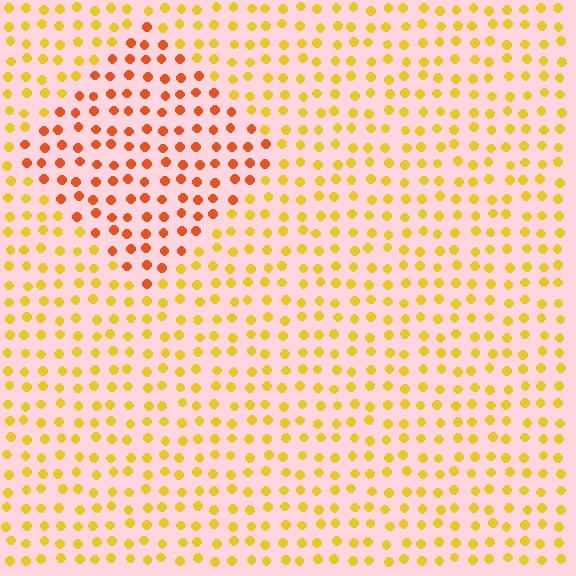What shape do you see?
I see a diamond.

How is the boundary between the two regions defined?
The boundary is defined purely by a slight shift in hue (about 37 degrees). Spacing, size, and orientation are identical on both sides.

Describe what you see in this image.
The image is filled with small yellow elements in a uniform arrangement. A diamond-shaped region is visible where the elements are tinted to a slightly different hue, forming a subtle color boundary.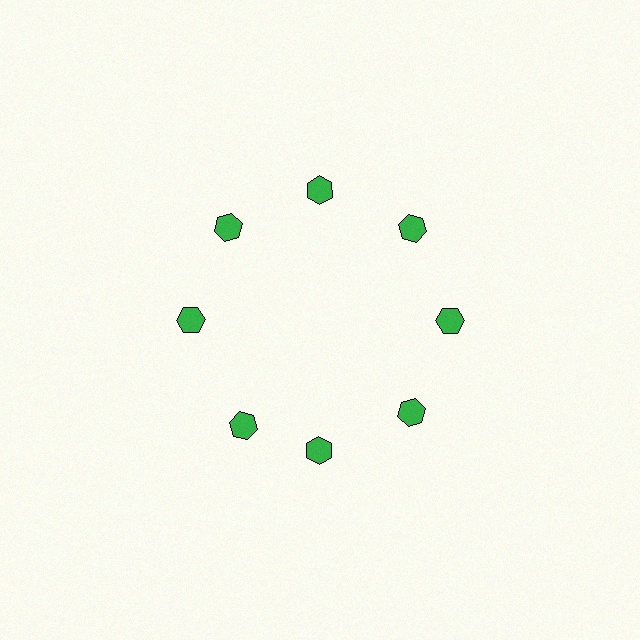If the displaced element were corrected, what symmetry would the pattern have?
It would have 8-fold rotational symmetry — the pattern would map onto itself every 45 degrees.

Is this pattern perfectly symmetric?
No. The 8 green hexagons are arranged in a ring, but one element near the 8 o'clock position is rotated out of alignment along the ring, breaking the 8-fold rotational symmetry.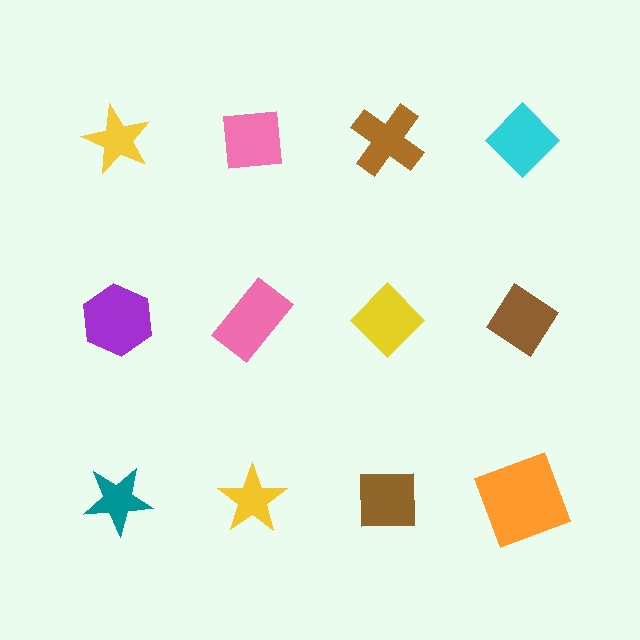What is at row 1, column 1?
A yellow star.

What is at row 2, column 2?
A pink rectangle.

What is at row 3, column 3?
A brown square.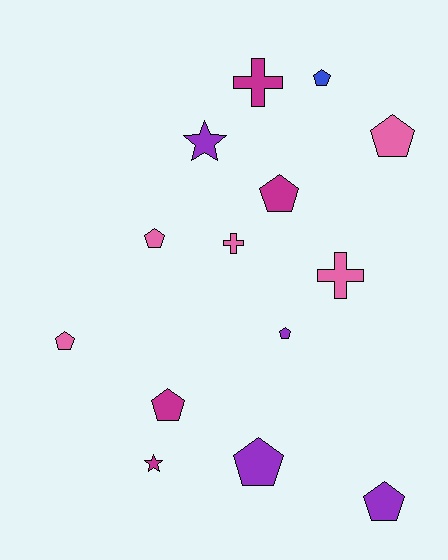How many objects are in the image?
There are 14 objects.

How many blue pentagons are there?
There is 1 blue pentagon.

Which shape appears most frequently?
Pentagon, with 9 objects.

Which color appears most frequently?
Pink, with 5 objects.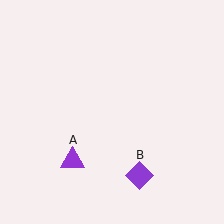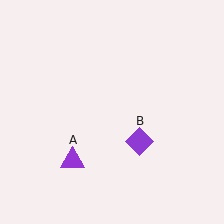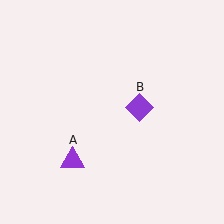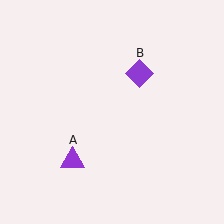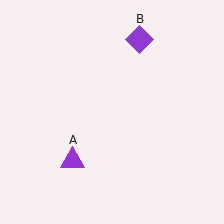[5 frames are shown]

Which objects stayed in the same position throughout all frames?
Purple triangle (object A) remained stationary.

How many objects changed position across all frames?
1 object changed position: purple diamond (object B).